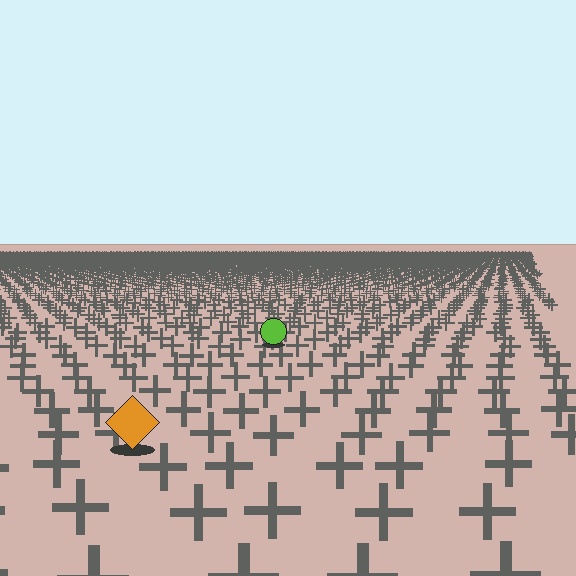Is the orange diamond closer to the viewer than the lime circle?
Yes. The orange diamond is closer — you can tell from the texture gradient: the ground texture is coarser near it.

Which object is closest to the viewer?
The orange diamond is closest. The texture marks near it are larger and more spread out.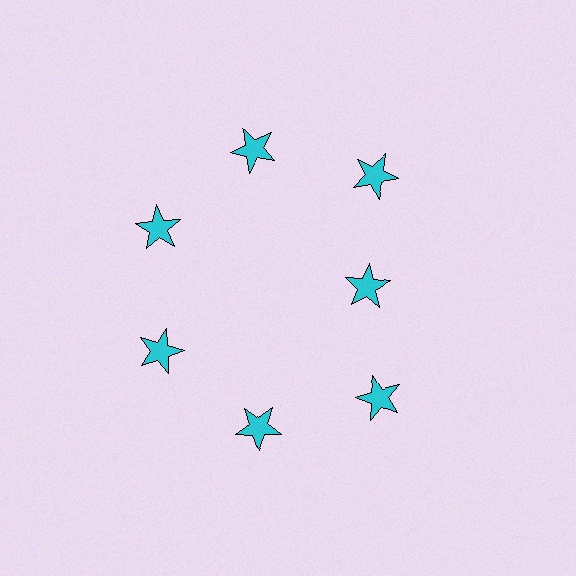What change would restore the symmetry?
The symmetry would be restored by moving it outward, back onto the ring so that all 7 stars sit at equal angles and equal distance from the center.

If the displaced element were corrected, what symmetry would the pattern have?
It would have 7-fold rotational symmetry — the pattern would map onto itself every 51 degrees.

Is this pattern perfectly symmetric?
No. The 7 cyan stars are arranged in a ring, but one element near the 3 o'clock position is pulled inward toward the center, breaking the 7-fold rotational symmetry.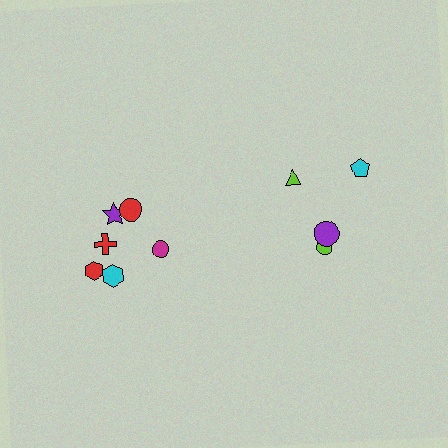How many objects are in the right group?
There are 4 objects.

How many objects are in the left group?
There are 6 objects.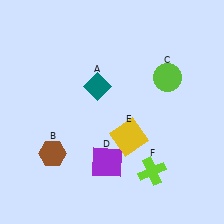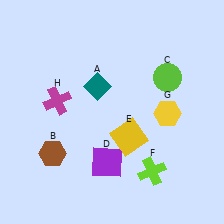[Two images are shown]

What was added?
A yellow hexagon (G), a magenta cross (H) were added in Image 2.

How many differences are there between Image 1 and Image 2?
There are 2 differences between the two images.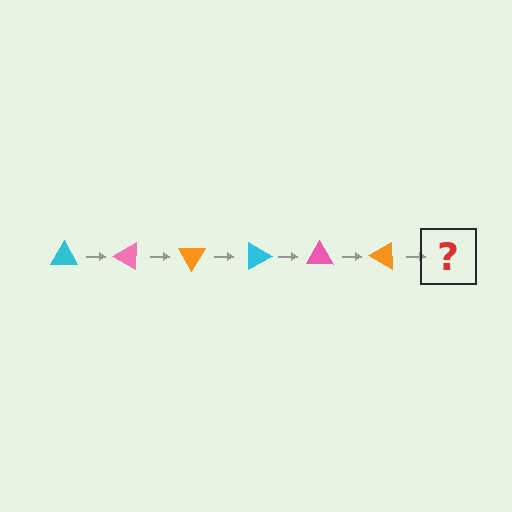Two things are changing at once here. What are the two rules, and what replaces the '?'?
The two rules are that it rotates 30 degrees each step and the color cycles through cyan, pink, and orange. The '?' should be a cyan triangle, rotated 180 degrees from the start.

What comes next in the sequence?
The next element should be a cyan triangle, rotated 180 degrees from the start.